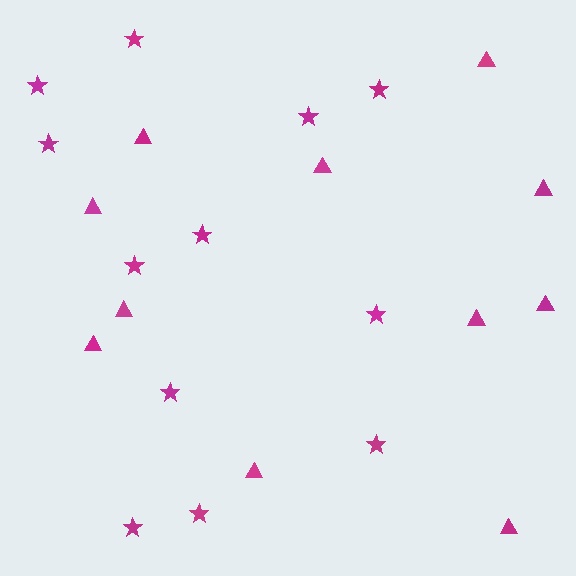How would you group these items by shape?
There are 2 groups: one group of stars (12) and one group of triangles (11).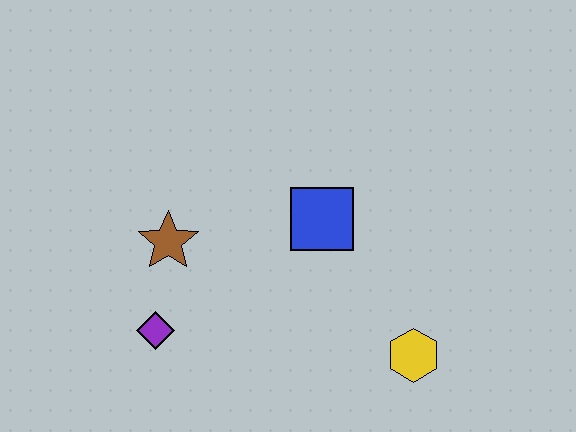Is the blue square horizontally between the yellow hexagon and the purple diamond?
Yes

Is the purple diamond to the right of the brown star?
No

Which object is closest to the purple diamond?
The brown star is closest to the purple diamond.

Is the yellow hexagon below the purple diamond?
Yes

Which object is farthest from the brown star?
The yellow hexagon is farthest from the brown star.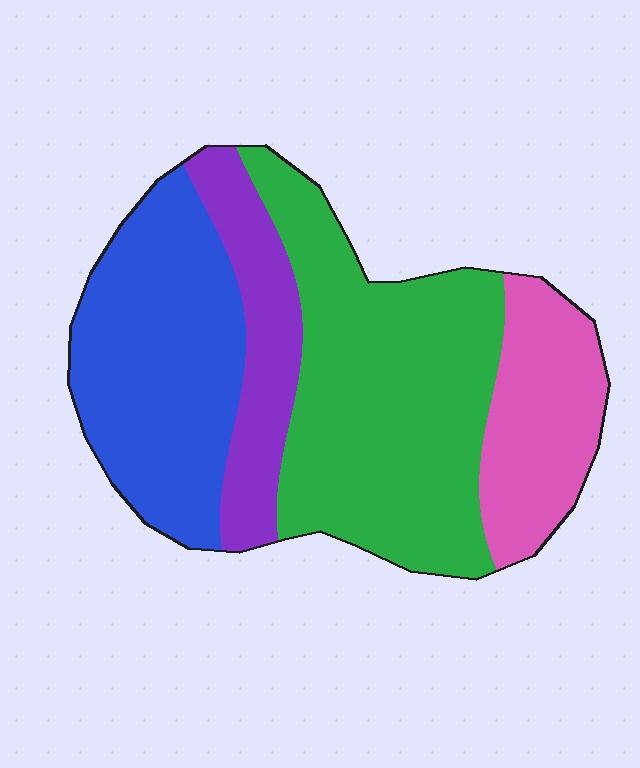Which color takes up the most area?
Green, at roughly 40%.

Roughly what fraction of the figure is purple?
Purple covers roughly 15% of the figure.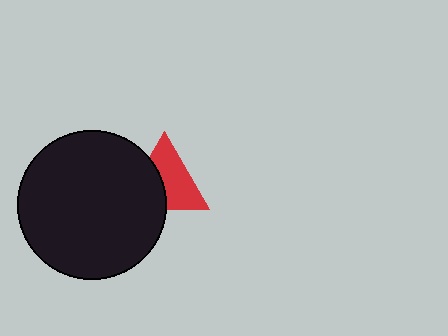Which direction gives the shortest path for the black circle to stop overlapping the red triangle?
Moving left gives the shortest separation.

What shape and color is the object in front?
The object in front is a black circle.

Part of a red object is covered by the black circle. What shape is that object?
It is a triangle.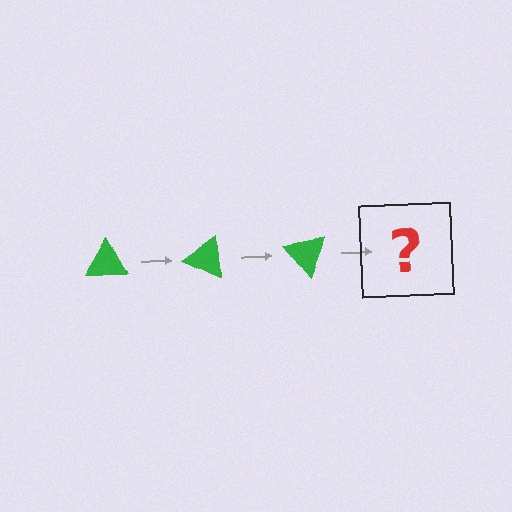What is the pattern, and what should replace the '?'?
The pattern is that the triangle rotates 25 degrees each step. The '?' should be a green triangle rotated 75 degrees.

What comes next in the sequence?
The next element should be a green triangle rotated 75 degrees.